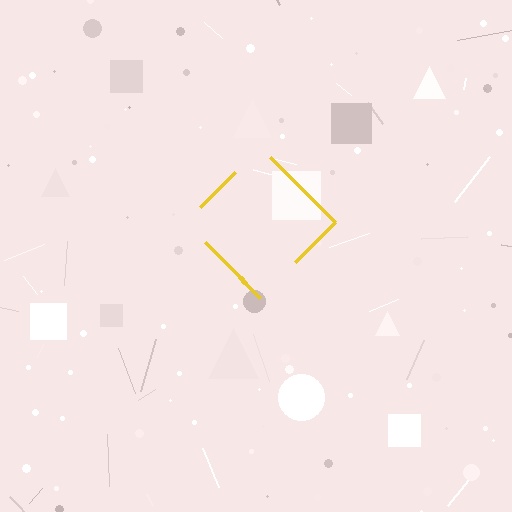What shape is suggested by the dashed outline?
The dashed outline suggests a diamond.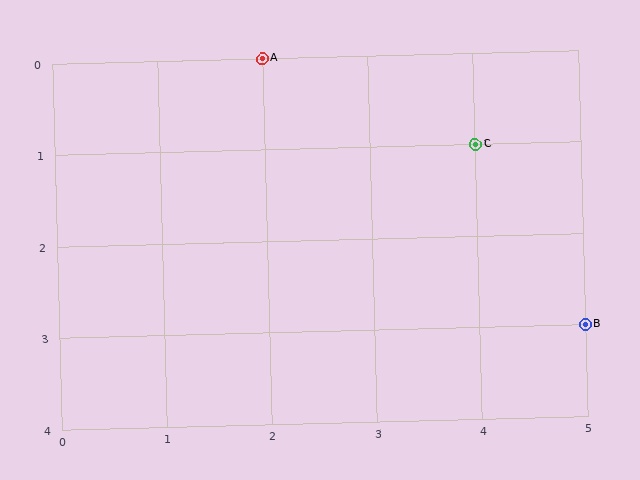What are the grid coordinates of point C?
Point C is at grid coordinates (4, 1).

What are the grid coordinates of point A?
Point A is at grid coordinates (2, 0).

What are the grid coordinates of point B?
Point B is at grid coordinates (5, 3).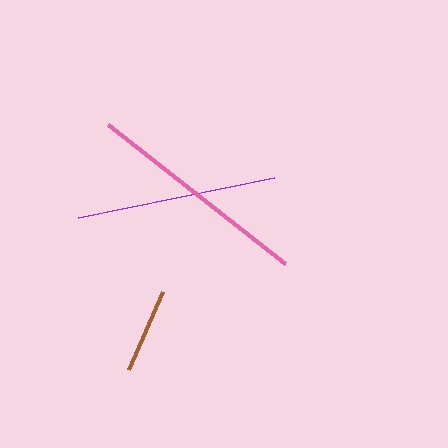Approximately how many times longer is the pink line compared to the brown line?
The pink line is approximately 2.6 times the length of the brown line.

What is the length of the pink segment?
The pink segment is approximately 225 pixels long.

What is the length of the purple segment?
The purple segment is approximately 199 pixels long.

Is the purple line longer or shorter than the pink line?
The pink line is longer than the purple line.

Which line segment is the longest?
The pink line is the longest at approximately 225 pixels.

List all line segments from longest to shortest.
From longest to shortest: pink, purple, brown.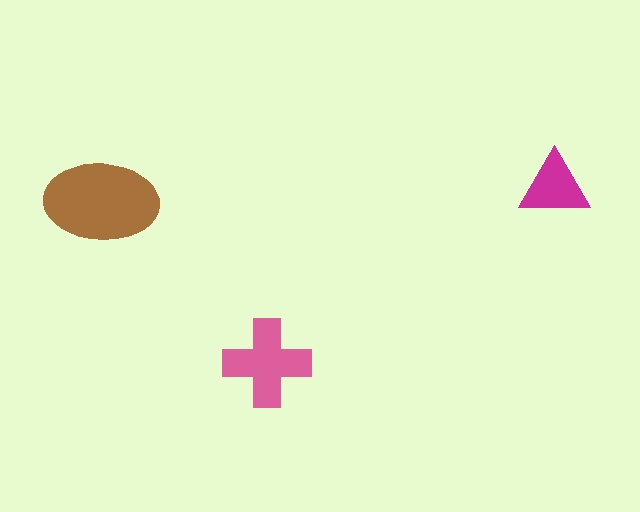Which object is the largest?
The brown ellipse.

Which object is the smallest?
The magenta triangle.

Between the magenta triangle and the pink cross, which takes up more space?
The pink cross.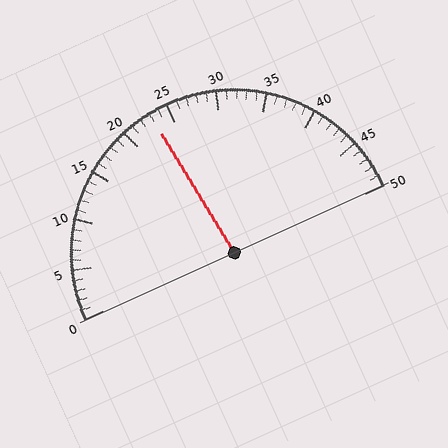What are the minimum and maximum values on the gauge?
The gauge ranges from 0 to 50.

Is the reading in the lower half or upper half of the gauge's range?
The reading is in the lower half of the range (0 to 50).